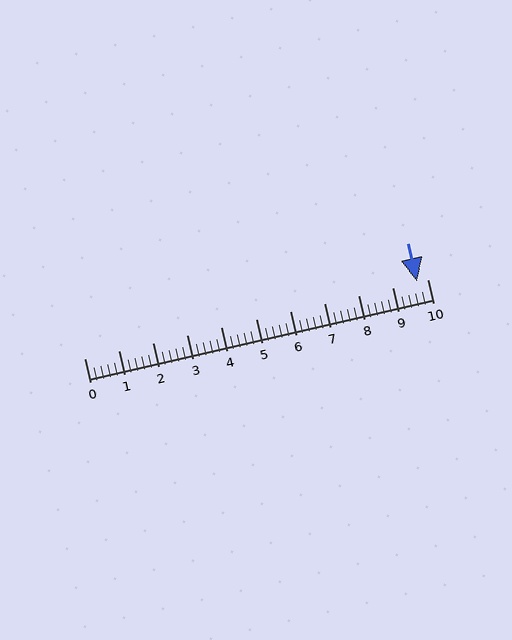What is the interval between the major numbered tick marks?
The major tick marks are spaced 1 units apart.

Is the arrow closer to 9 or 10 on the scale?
The arrow is closer to 10.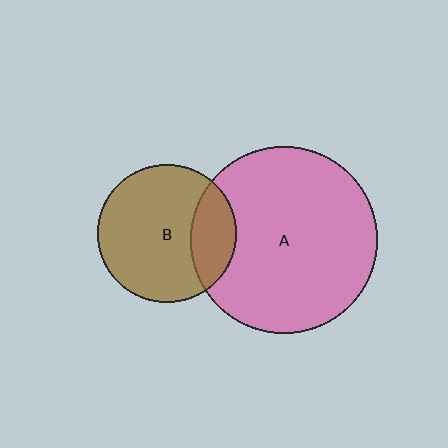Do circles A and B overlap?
Yes.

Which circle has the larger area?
Circle A (pink).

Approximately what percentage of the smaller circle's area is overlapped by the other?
Approximately 25%.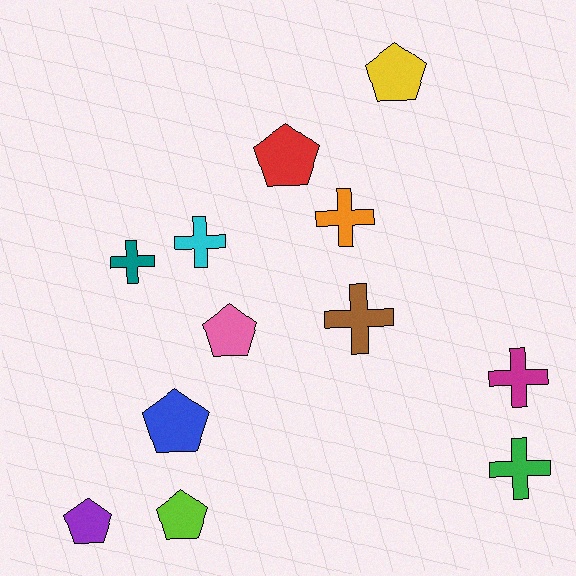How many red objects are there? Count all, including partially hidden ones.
There is 1 red object.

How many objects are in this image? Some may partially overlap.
There are 12 objects.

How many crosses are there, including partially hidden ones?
There are 6 crosses.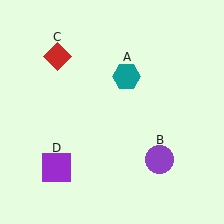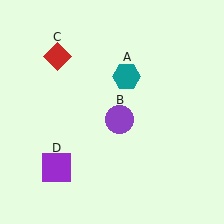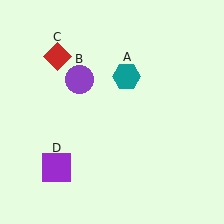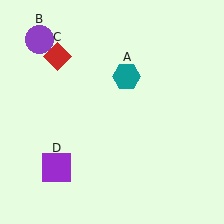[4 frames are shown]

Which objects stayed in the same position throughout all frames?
Teal hexagon (object A) and red diamond (object C) and purple square (object D) remained stationary.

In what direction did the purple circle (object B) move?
The purple circle (object B) moved up and to the left.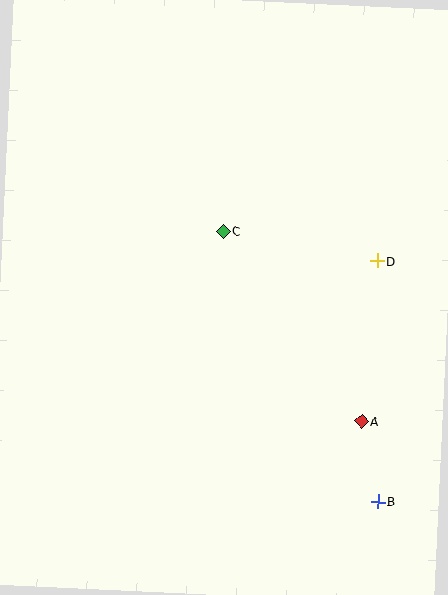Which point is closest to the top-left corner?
Point C is closest to the top-left corner.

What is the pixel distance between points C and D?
The distance between C and D is 157 pixels.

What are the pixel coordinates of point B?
Point B is at (378, 502).